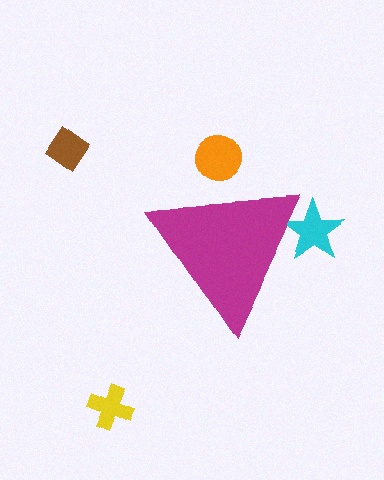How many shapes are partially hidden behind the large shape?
2 shapes are partially hidden.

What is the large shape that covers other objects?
A magenta triangle.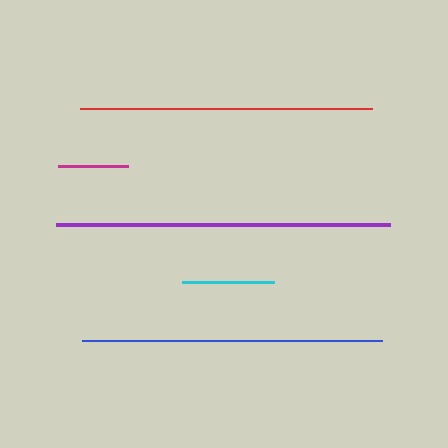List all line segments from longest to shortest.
From longest to shortest: purple, blue, red, cyan, magenta.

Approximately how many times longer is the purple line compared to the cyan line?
The purple line is approximately 3.6 times the length of the cyan line.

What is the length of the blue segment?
The blue segment is approximately 300 pixels long.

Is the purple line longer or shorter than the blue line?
The purple line is longer than the blue line.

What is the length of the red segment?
The red segment is approximately 292 pixels long.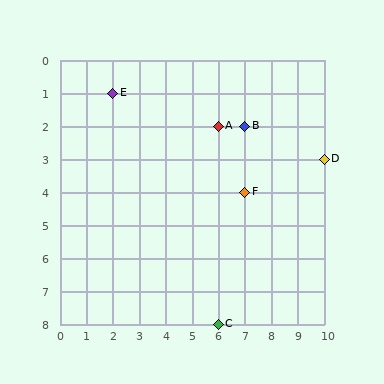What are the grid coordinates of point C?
Point C is at grid coordinates (6, 8).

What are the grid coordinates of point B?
Point B is at grid coordinates (7, 2).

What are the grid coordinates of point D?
Point D is at grid coordinates (10, 3).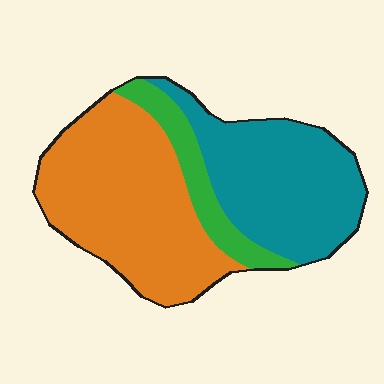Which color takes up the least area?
Green, at roughly 15%.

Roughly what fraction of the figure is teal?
Teal covers about 40% of the figure.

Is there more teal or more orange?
Orange.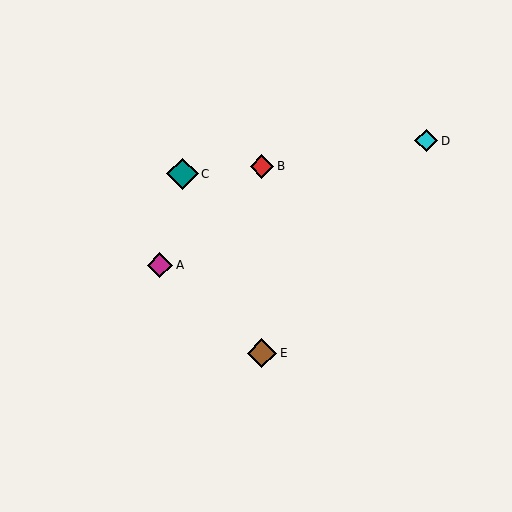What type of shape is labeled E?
Shape E is a brown diamond.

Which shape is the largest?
The teal diamond (labeled C) is the largest.